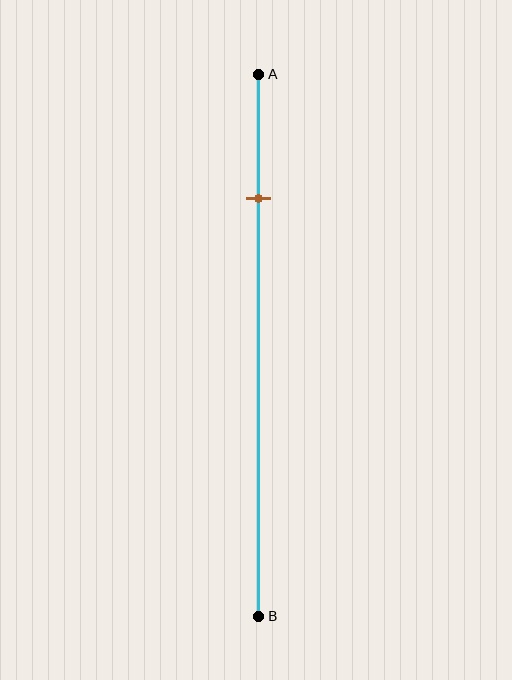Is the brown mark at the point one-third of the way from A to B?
No, the mark is at about 25% from A, not at the 33% one-third point.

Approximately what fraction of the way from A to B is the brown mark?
The brown mark is approximately 25% of the way from A to B.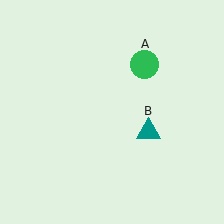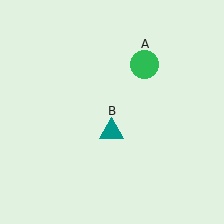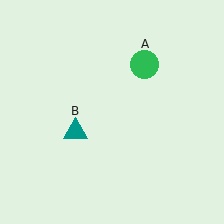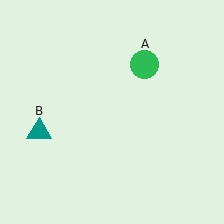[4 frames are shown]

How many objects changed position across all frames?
1 object changed position: teal triangle (object B).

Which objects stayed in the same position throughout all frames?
Green circle (object A) remained stationary.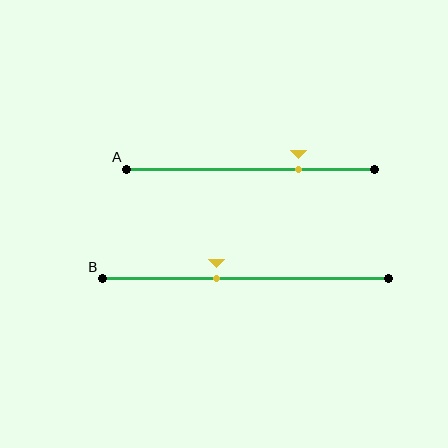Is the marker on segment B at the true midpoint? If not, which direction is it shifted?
No, the marker on segment B is shifted to the left by about 10% of the segment length.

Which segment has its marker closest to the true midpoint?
Segment B has its marker closest to the true midpoint.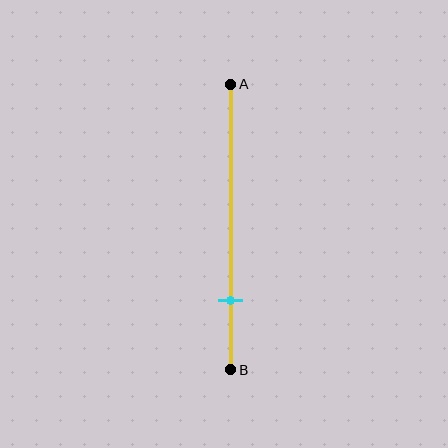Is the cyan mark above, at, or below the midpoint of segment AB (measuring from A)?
The cyan mark is below the midpoint of segment AB.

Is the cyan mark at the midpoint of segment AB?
No, the mark is at about 75% from A, not at the 50% midpoint.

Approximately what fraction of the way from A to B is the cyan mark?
The cyan mark is approximately 75% of the way from A to B.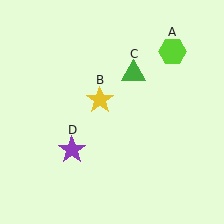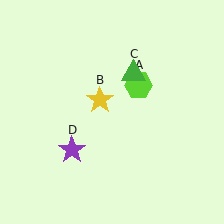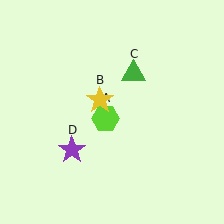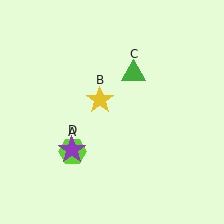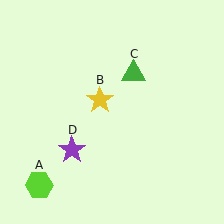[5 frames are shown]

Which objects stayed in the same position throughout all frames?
Yellow star (object B) and green triangle (object C) and purple star (object D) remained stationary.